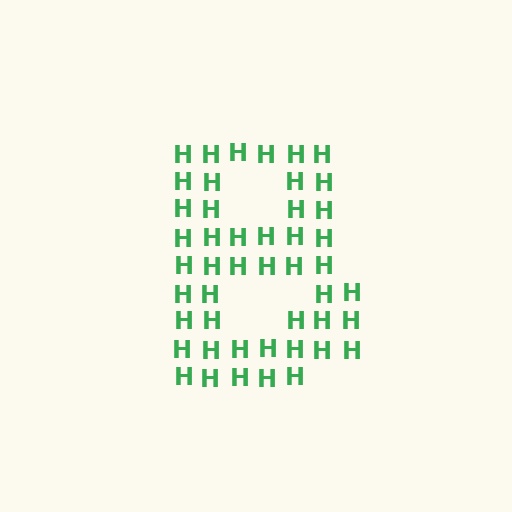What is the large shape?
The large shape is the letter B.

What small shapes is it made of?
It is made of small letter H's.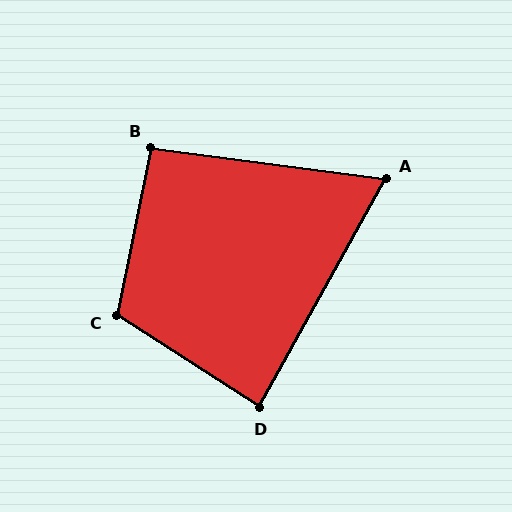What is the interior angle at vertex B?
Approximately 94 degrees (approximately right).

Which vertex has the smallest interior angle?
A, at approximately 68 degrees.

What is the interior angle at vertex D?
Approximately 86 degrees (approximately right).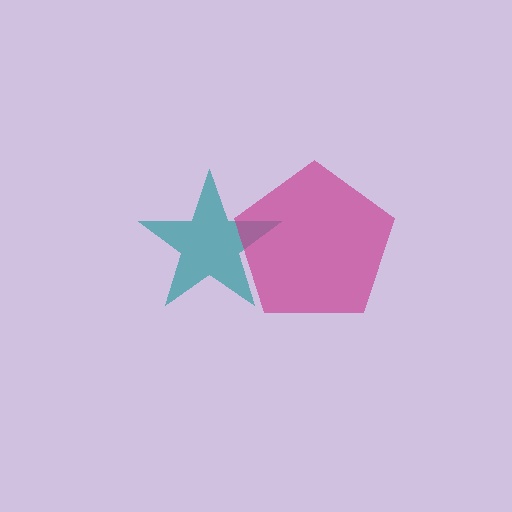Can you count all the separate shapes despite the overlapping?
Yes, there are 2 separate shapes.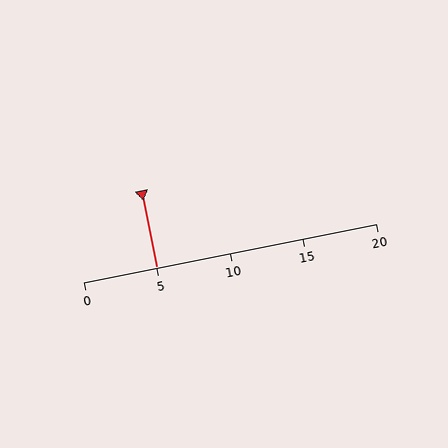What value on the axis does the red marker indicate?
The marker indicates approximately 5.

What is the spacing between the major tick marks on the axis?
The major ticks are spaced 5 apart.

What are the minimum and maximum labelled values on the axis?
The axis runs from 0 to 20.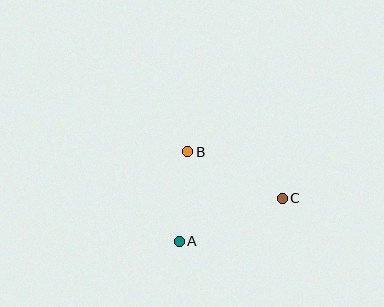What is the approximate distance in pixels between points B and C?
The distance between B and C is approximately 105 pixels.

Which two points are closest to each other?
Points A and B are closest to each other.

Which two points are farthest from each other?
Points A and C are farthest from each other.